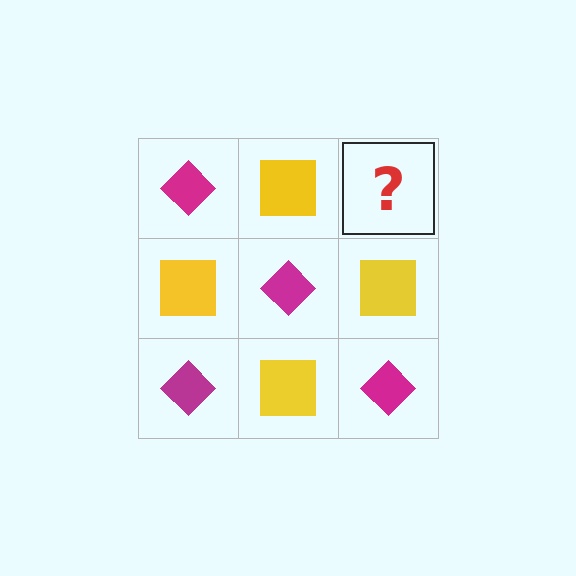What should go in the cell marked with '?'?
The missing cell should contain a magenta diamond.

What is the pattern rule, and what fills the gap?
The rule is that it alternates magenta diamond and yellow square in a checkerboard pattern. The gap should be filled with a magenta diamond.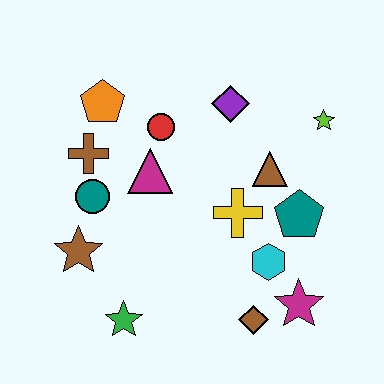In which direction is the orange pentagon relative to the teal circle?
The orange pentagon is above the teal circle.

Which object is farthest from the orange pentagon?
The magenta star is farthest from the orange pentagon.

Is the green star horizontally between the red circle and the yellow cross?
No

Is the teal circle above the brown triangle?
No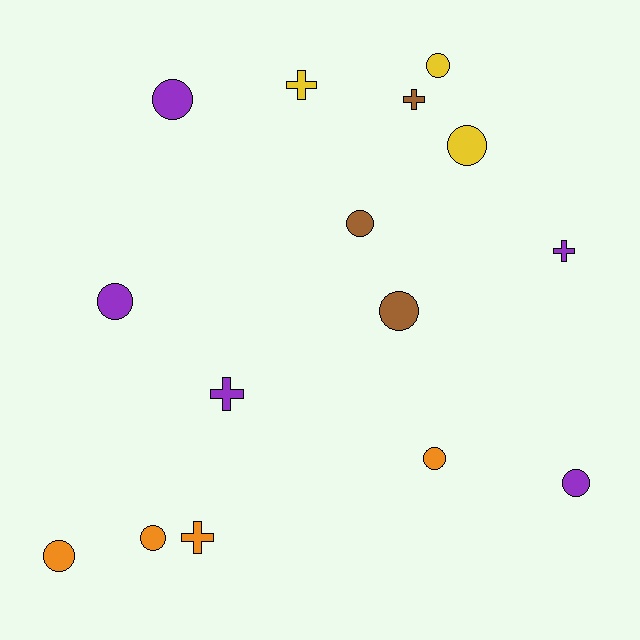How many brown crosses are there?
There is 1 brown cross.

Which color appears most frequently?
Purple, with 5 objects.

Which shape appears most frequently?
Circle, with 10 objects.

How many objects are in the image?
There are 15 objects.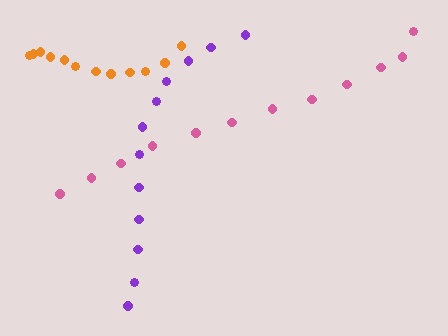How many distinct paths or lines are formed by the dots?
There are 3 distinct paths.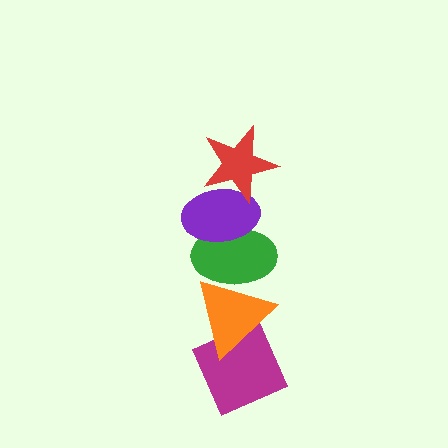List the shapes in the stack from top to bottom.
From top to bottom: the red star, the purple ellipse, the green ellipse, the orange triangle, the magenta diamond.